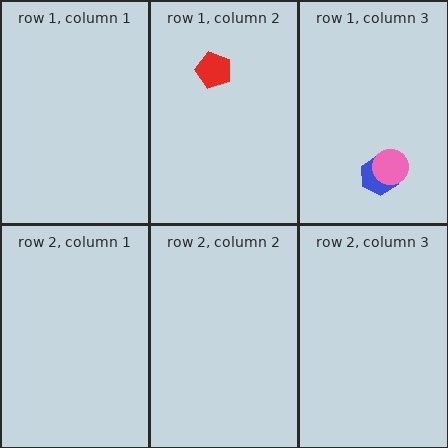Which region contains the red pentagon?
The row 1, column 2 region.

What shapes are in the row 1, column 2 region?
The red pentagon.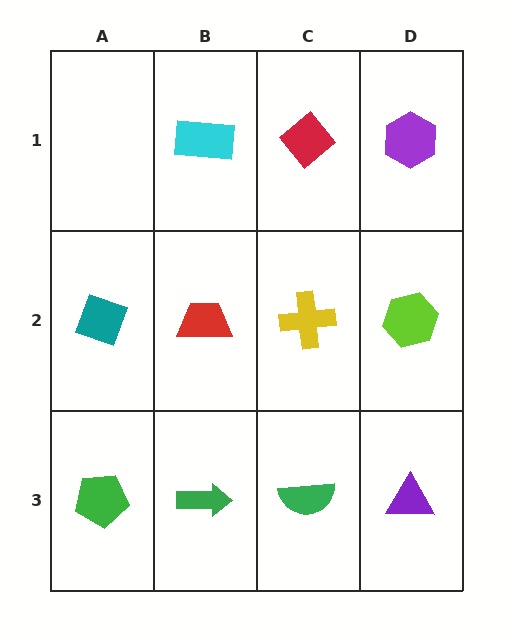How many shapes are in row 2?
4 shapes.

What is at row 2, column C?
A yellow cross.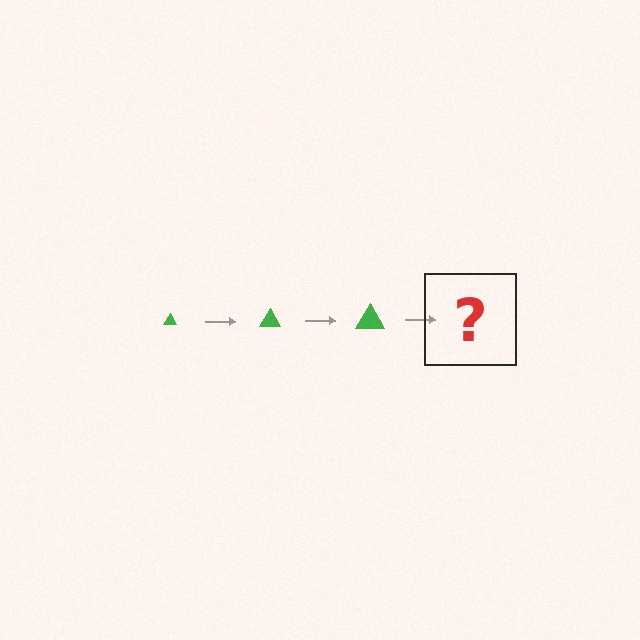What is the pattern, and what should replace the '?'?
The pattern is that the triangle gets progressively larger each step. The '?' should be a green triangle, larger than the previous one.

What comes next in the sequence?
The next element should be a green triangle, larger than the previous one.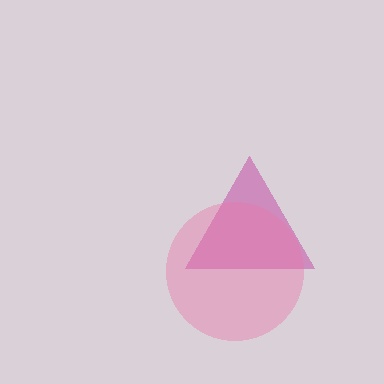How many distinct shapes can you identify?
There are 2 distinct shapes: a magenta triangle, a pink circle.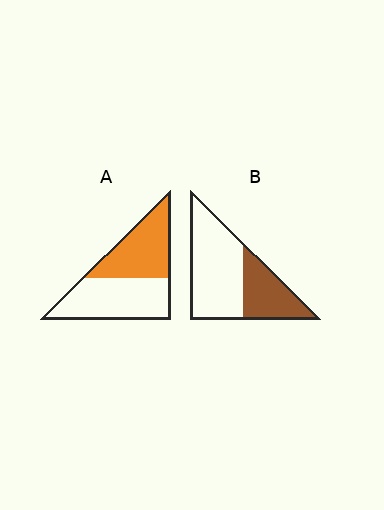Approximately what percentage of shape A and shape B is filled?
A is approximately 45% and B is approximately 35%.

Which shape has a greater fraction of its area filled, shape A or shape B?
Shape A.